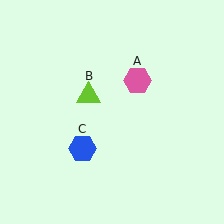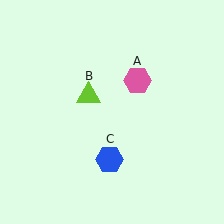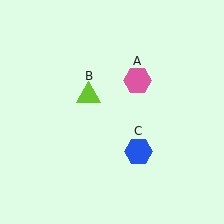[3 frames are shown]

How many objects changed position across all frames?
1 object changed position: blue hexagon (object C).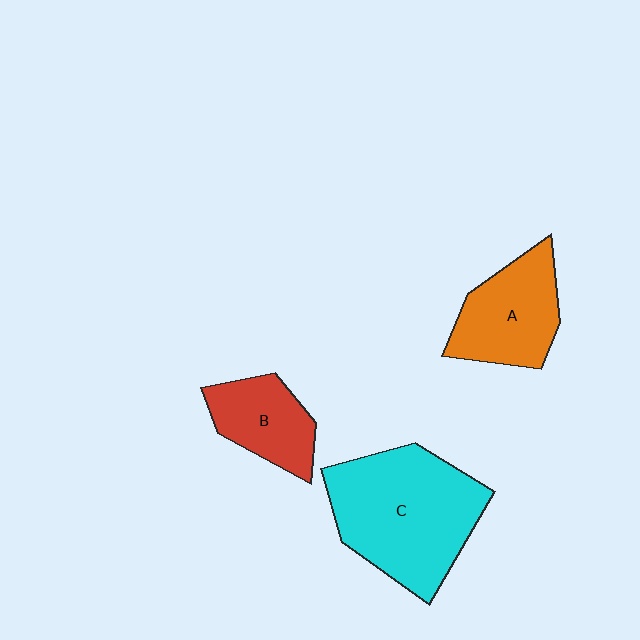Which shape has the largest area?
Shape C (cyan).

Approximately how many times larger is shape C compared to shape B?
Approximately 2.2 times.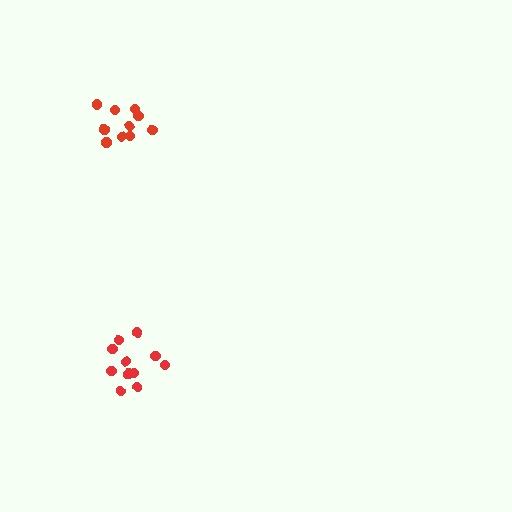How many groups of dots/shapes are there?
There are 2 groups.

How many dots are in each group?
Group 1: 10 dots, Group 2: 11 dots (21 total).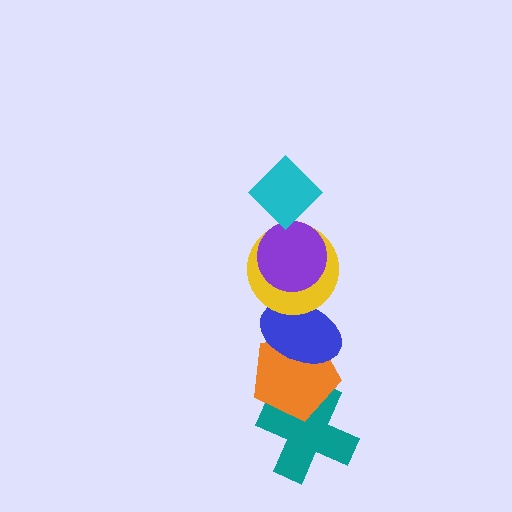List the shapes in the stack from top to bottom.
From top to bottom: the cyan diamond, the purple circle, the yellow circle, the blue ellipse, the orange pentagon, the teal cross.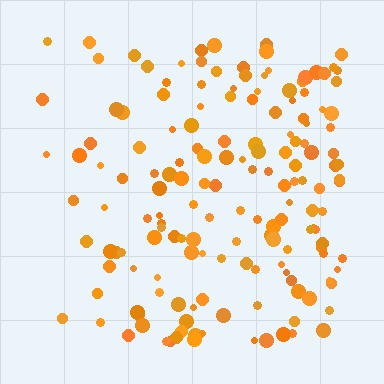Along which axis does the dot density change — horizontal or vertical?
Horizontal.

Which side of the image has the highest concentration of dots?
The right.